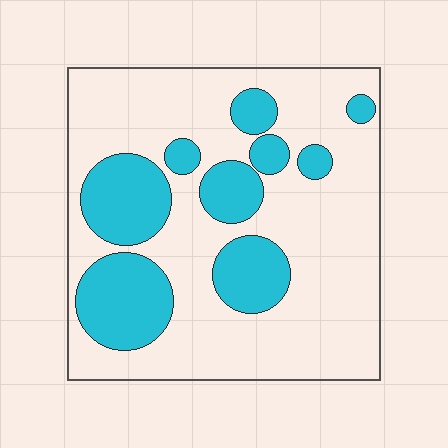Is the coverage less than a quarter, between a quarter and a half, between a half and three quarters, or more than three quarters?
Between a quarter and a half.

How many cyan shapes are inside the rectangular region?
9.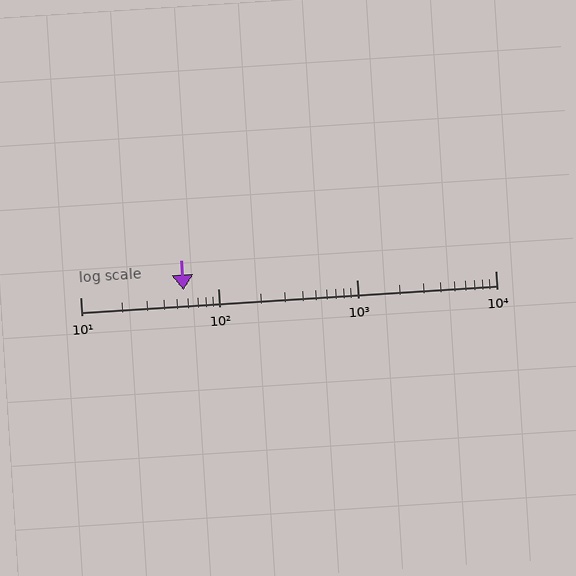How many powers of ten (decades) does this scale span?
The scale spans 3 decades, from 10 to 10000.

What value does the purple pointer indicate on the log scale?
The pointer indicates approximately 56.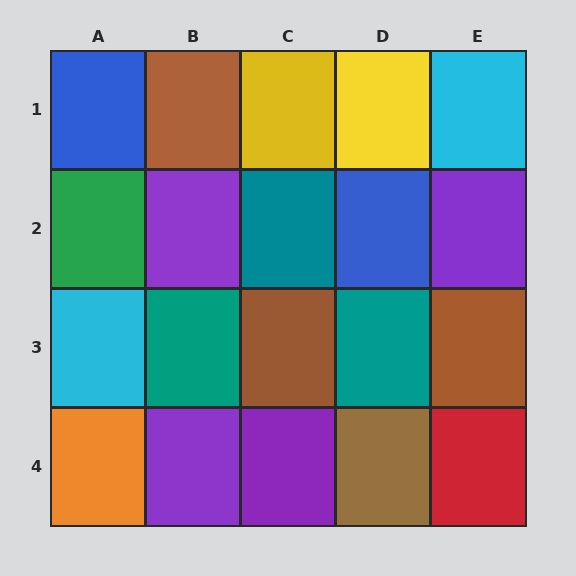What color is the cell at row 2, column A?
Green.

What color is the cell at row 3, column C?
Brown.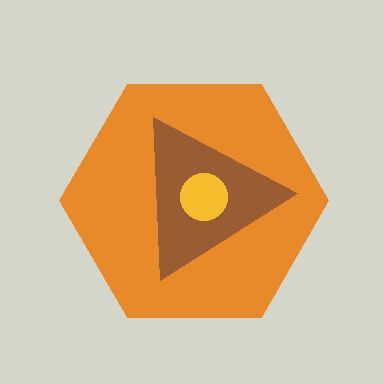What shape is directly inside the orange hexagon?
The brown triangle.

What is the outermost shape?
The orange hexagon.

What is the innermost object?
The yellow circle.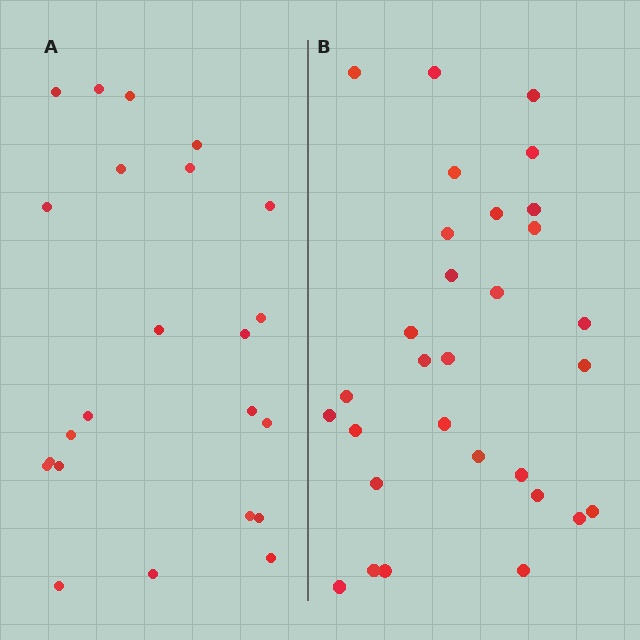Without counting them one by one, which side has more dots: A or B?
Region B (the right region) has more dots.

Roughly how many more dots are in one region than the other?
Region B has roughly 8 or so more dots than region A.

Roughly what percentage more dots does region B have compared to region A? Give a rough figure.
About 30% more.